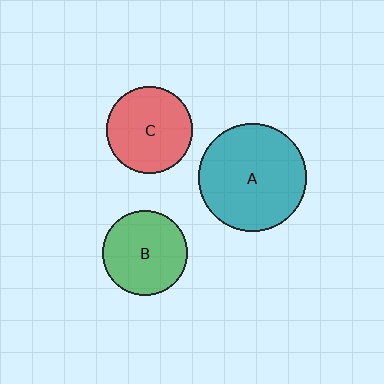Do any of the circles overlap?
No, none of the circles overlap.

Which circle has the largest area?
Circle A (teal).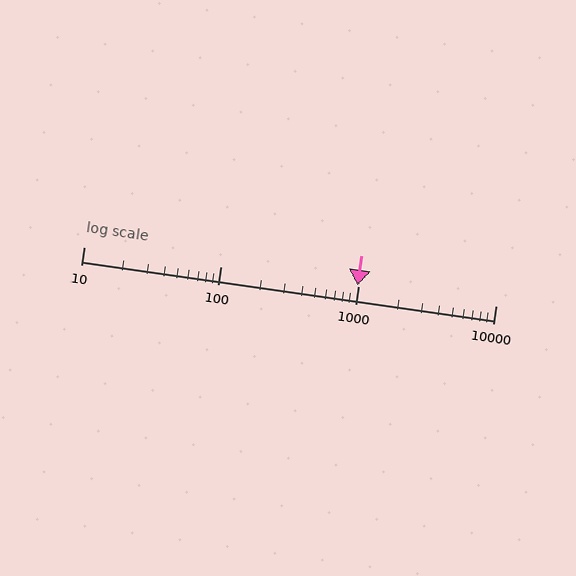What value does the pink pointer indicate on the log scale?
The pointer indicates approximately 980.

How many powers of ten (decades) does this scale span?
The scale spans 3 decades, from 10 to 10000.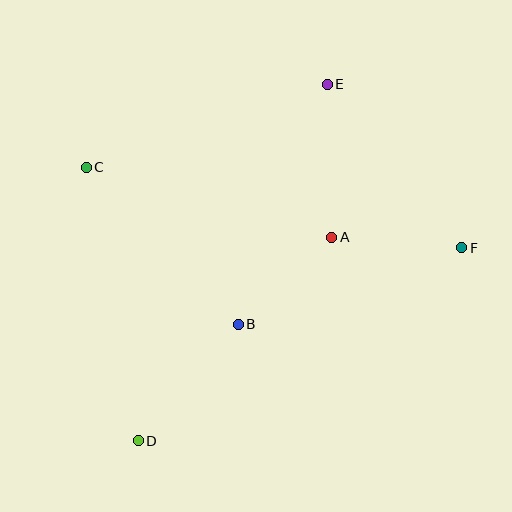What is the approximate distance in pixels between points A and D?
The distance between A and D is approximately 281 pixels.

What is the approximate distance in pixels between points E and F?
The distance between E and F is approximately 211 pixels.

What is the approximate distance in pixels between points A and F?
The distance between A and F is approximately 130 pixels.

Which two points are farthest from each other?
Points D and E are farthest from each other.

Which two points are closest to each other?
Points A and B are closest to each other.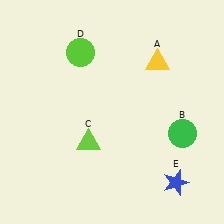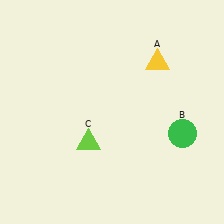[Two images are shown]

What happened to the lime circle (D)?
The lime circle (D) was removed in Image 2. It was in the top-left area of Image 1.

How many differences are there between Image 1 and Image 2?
There are 2 differences between the two images.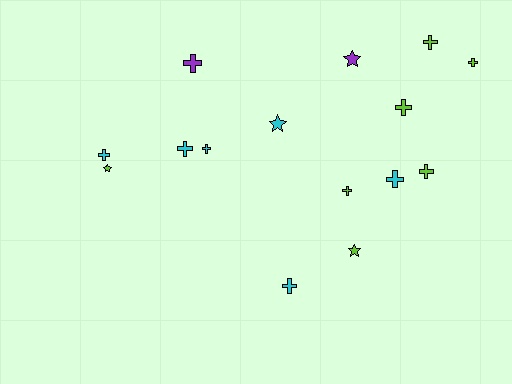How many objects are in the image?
There are 15 objects.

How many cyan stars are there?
There is 1 cyan star.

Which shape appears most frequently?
Cross, with 11 objects.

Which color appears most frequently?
Lime, with 7 objects.